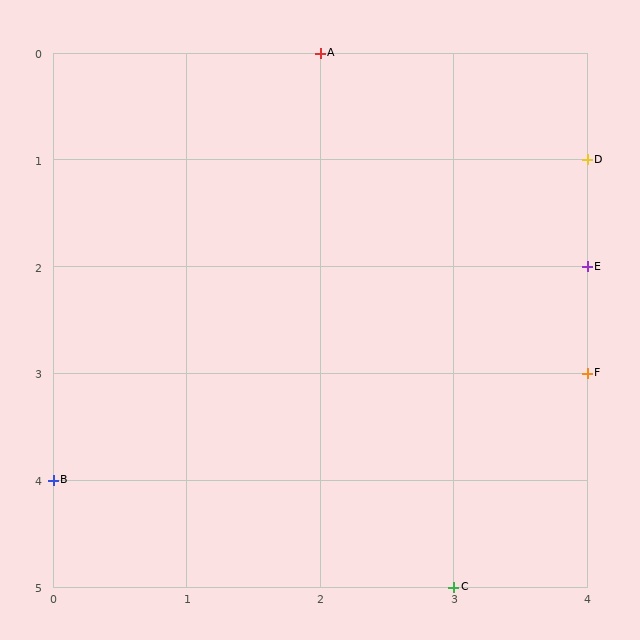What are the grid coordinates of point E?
Point E is at grid coordinates (4, 2).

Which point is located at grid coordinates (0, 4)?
Point B is at (0, 4).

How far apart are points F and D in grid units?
Points F and D are 2 rows apart.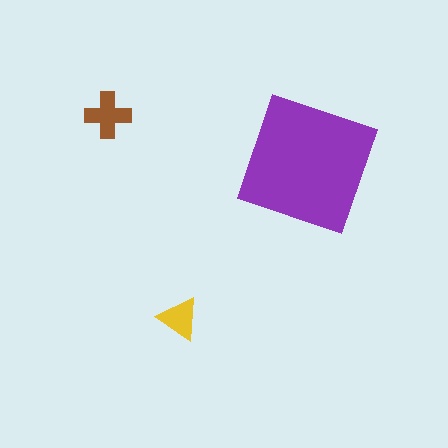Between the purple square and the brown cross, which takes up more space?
The purple square.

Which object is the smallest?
The yellow triangle.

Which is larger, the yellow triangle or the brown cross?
The brown cross.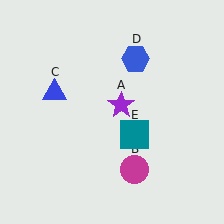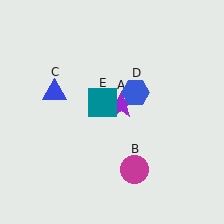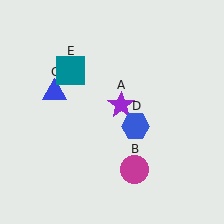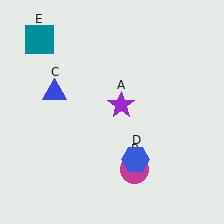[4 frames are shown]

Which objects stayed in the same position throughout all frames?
Purple star (object A) and magenta circle (object B) and blue triangle (object C) remained stationary.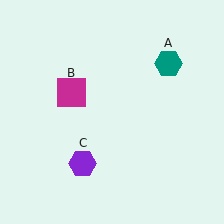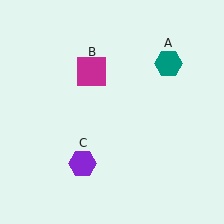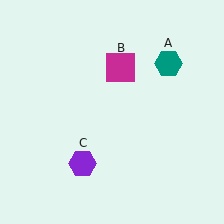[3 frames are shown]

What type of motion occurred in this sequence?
The magenta square (object B) rotated clockwise around the center of the scene.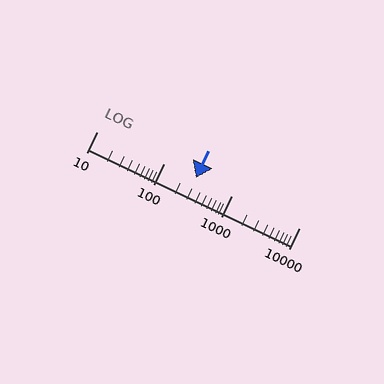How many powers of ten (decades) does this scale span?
The scale spans 3 decades, from 10 to 10000.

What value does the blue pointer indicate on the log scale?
The pointer indicates approximately 290.